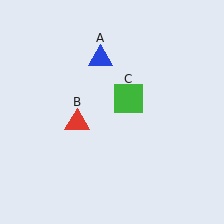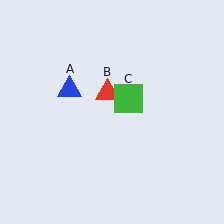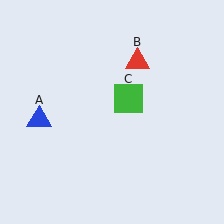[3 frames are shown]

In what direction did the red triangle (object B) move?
The red triangle (object B) moved up and to the right.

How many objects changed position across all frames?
2 objects changed position: blue triangle (object A), red triangle (object B).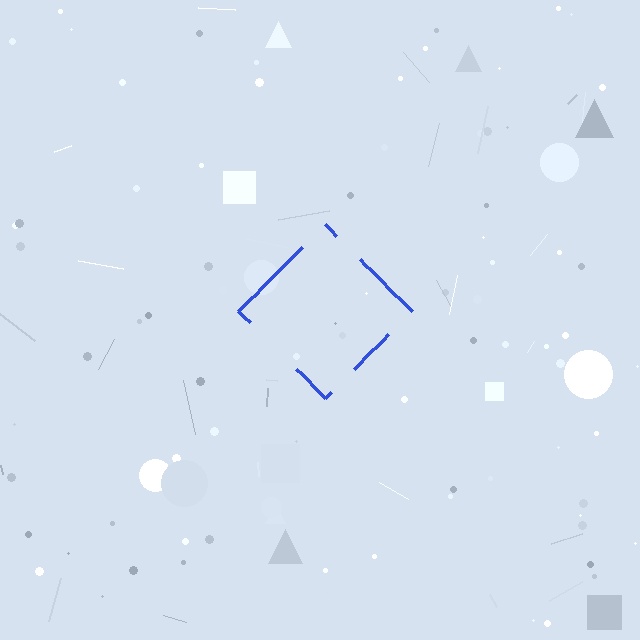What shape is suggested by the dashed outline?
The dashed outline suggests a diamond.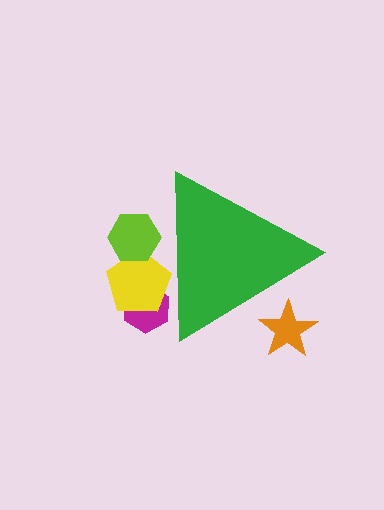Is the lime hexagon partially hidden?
Yes, the lime hexagon is partially hidden behind the green triangle.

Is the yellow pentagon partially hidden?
Yes, the yellow pentagon is partially hidden behind the green triangle.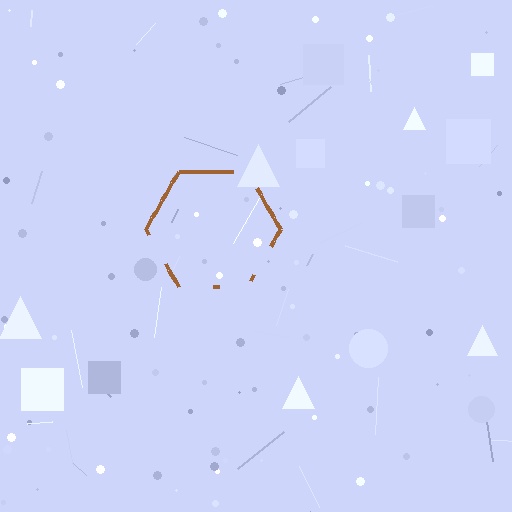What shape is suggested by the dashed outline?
The dashed outline suggests a hexagon.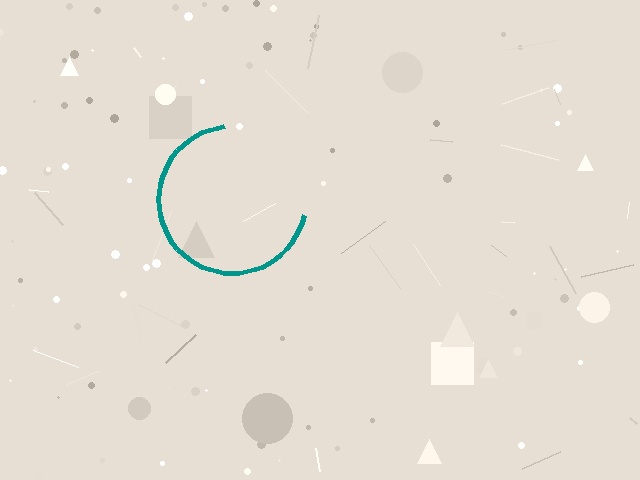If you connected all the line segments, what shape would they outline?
They would outline a circle.